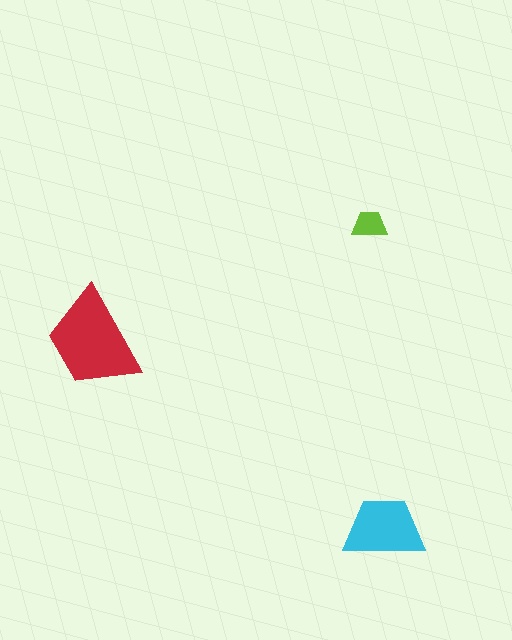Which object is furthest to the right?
The cyan trapezoid is rightmost.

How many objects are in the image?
There are 3 objects in the image.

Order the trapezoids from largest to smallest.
the red one, the cyan one, the lime one.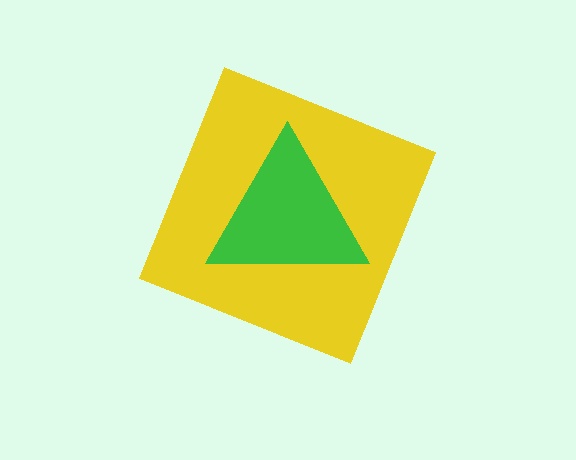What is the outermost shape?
The yellow diamond.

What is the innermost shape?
The green triangle.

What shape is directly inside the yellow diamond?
The green triangle.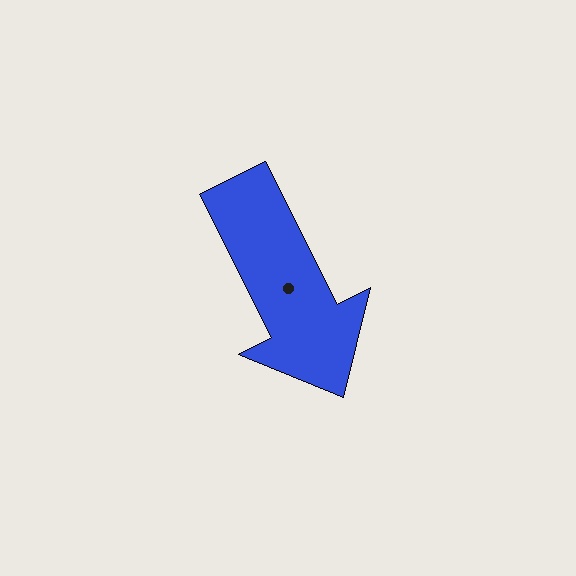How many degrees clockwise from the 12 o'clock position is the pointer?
Approximately 153 degrees.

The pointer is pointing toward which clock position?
Roughly 5 o'clock.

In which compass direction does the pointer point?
Southeast.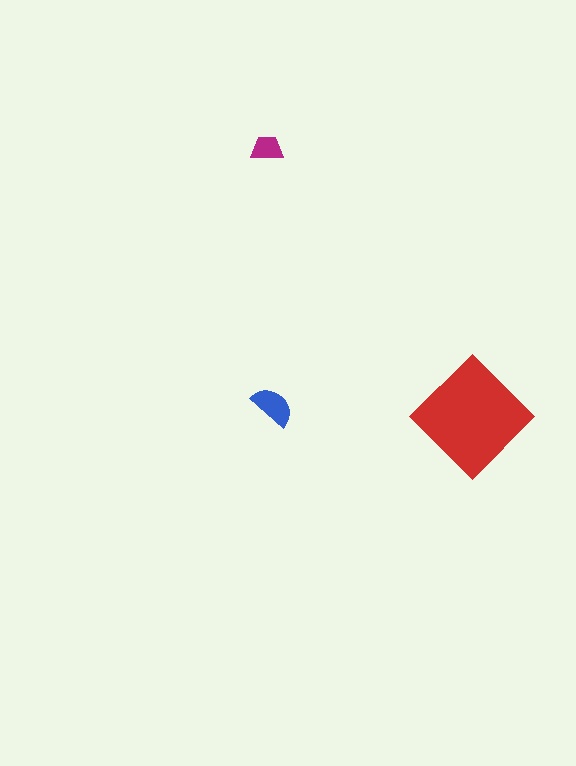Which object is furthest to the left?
The magenta trapezoid is leftmost.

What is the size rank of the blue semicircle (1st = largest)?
2nd.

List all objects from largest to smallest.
The red diamond, the blue semicircle, the magenta trapezoid.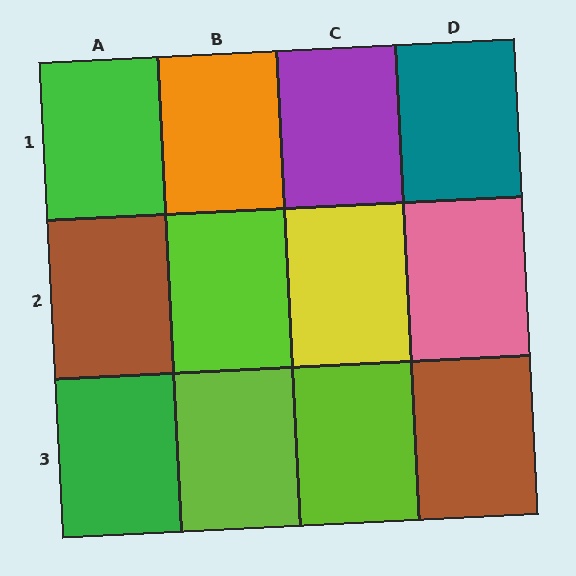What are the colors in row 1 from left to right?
Green, orange, purple, teal.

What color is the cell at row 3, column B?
Lime.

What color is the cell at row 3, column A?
Green.